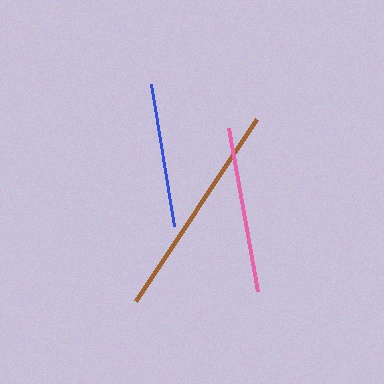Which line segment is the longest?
The brown line is the longest at approximately 219 pixels.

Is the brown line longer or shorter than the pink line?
The brown line is longer than the pink line.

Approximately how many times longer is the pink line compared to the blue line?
The pink line is approximately 1.2 times the length of the blue line.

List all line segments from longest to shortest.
From longest to shortest: brown, pink, blue.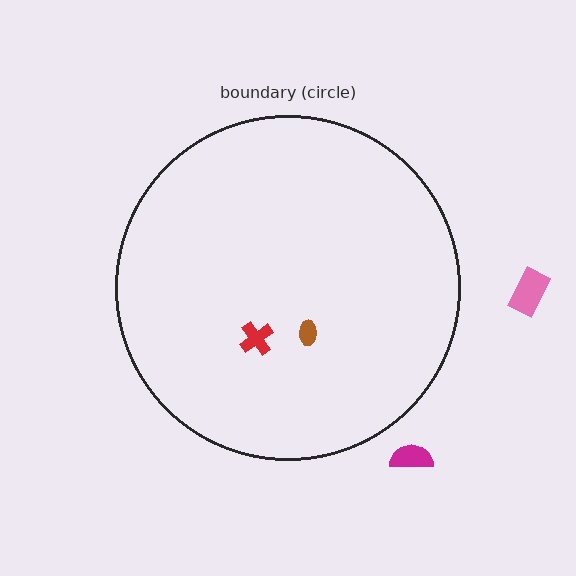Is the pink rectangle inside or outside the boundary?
Outside.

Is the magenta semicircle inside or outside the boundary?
Outside.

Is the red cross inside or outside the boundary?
Inside.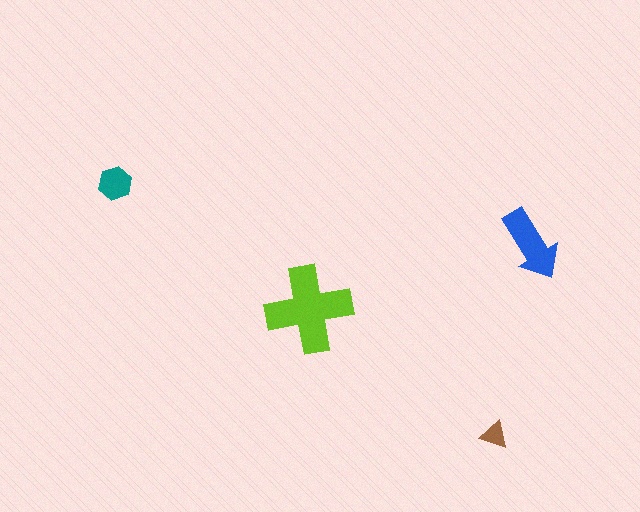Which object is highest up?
The teal hexagon is topmost.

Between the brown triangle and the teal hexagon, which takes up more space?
The teal hexagon.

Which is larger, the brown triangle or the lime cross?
The lime cross.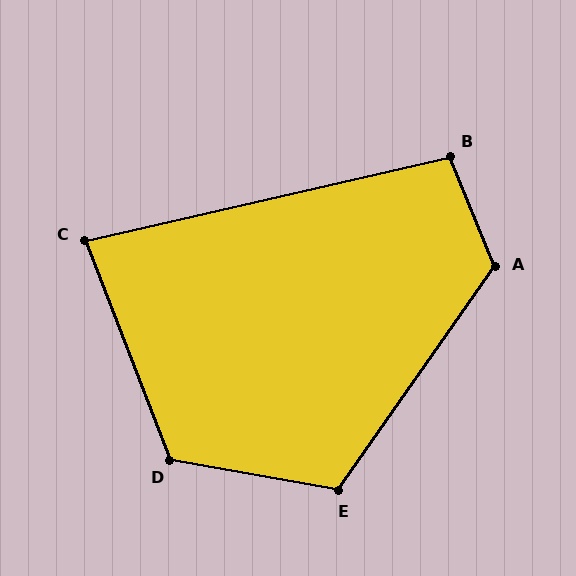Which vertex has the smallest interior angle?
C, at approximately 82 degrees.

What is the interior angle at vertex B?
Approximately 100 degrees (obtuse).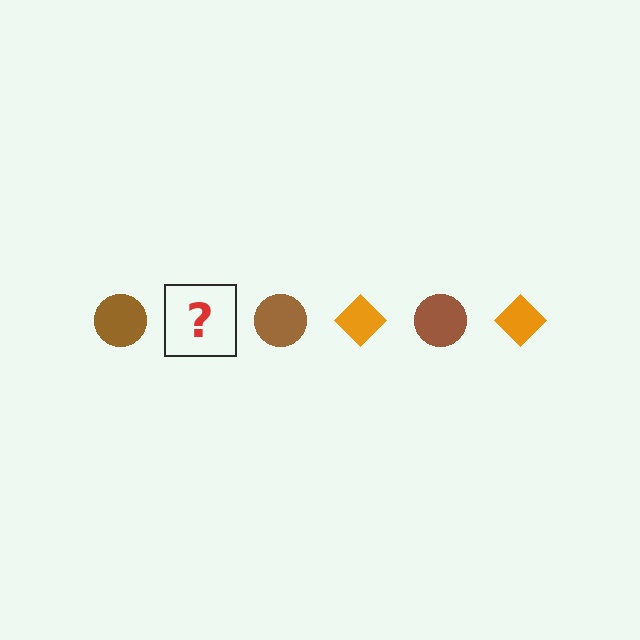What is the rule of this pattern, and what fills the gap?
The rule is that the pattern alternates between brown circle and orange diamond. The gap should be filled with an orange diamond.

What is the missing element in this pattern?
The missing element is an orange diamond.